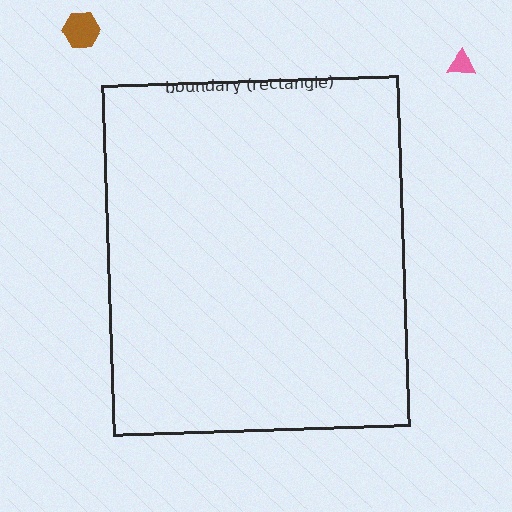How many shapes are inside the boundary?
0 inside, 2 outside.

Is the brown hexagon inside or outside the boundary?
Outside.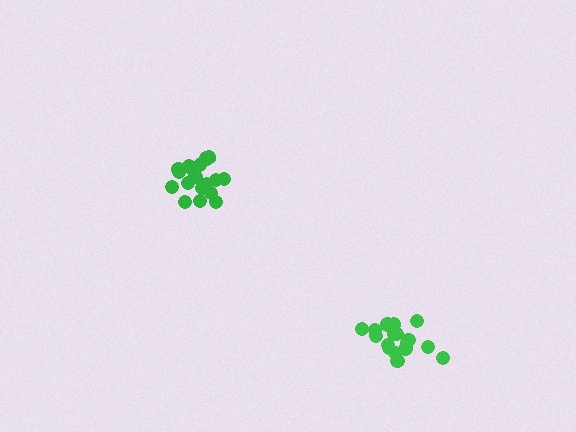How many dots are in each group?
Group 1: 19 dots, Group 2: 17 dots (36 total).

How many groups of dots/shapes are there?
There are 2 groups.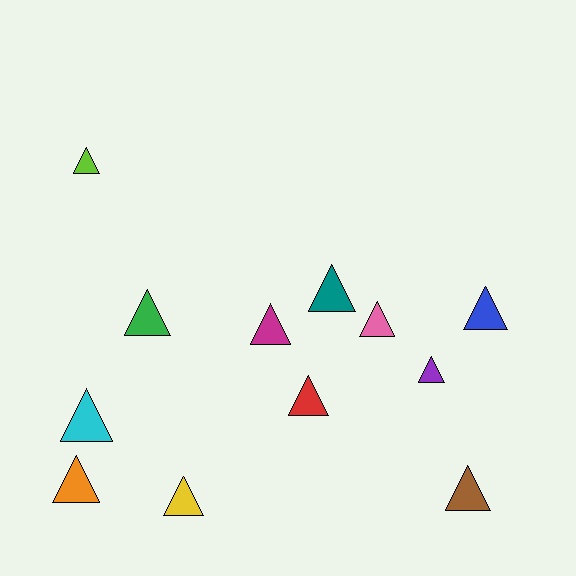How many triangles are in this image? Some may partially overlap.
There are 12 triangles.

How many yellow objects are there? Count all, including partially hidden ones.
There is 1 yellow object.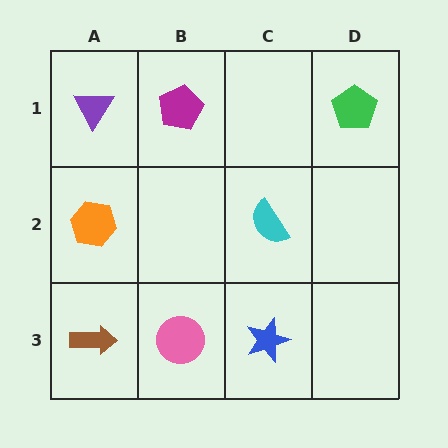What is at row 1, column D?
A green pentagon.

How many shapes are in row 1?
3 shapes.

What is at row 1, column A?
A purple triangle.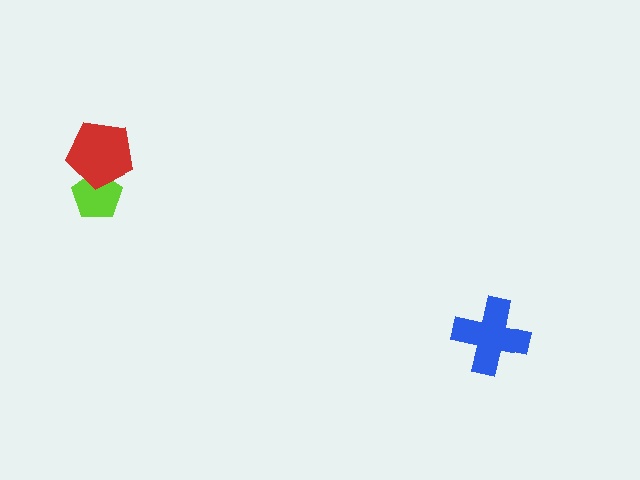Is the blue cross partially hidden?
No, no other shape covers it.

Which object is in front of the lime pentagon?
The red pentagon is in front of the lime pentagon.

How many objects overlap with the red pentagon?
1 object overlaps with the red pentagon.